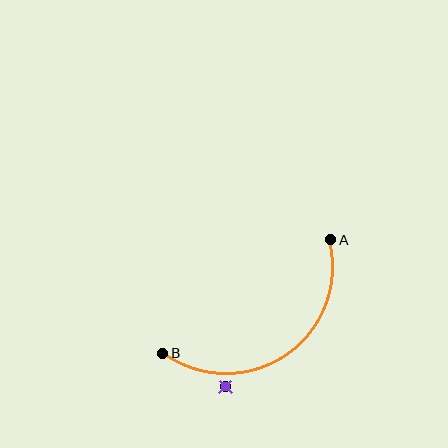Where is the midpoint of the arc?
The arc midpoint is the point on the curve farthest from the straight line joining A and B. It sits below and to the right of that line.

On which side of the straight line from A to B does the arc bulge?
The arc bulges below and to the right of the straight line connecting A and B.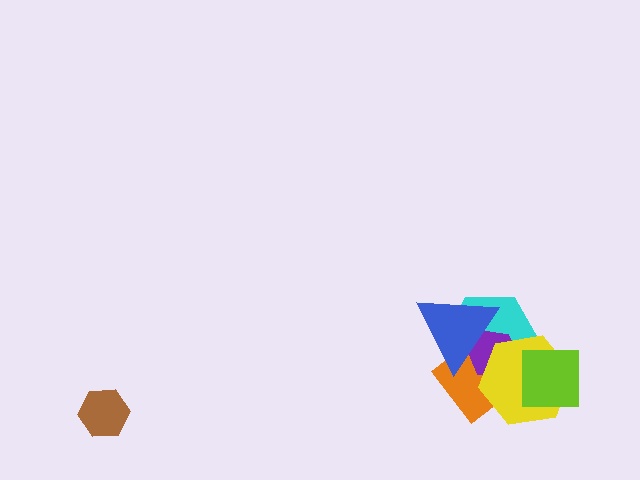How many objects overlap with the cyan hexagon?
4 objects overlap with the cyan hexagon.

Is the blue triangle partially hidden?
No, no other shape covers it.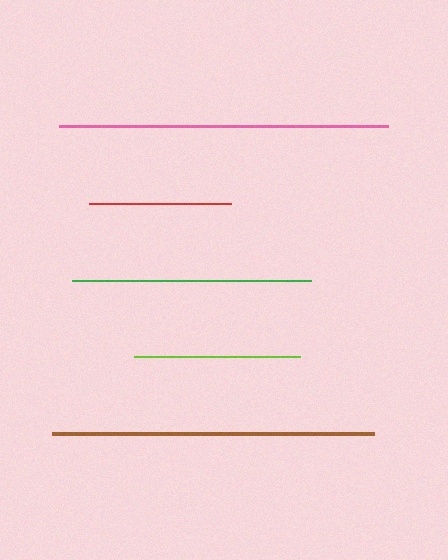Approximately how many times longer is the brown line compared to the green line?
The brown line is approximately 1.3 times the length of the green line.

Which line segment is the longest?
The pink line is the longest at approximately 329 pixels.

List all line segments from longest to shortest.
From longest to shortest: pink, brown, green, lime, red.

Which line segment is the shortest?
The red line is the shortest at approximately 143 pixels.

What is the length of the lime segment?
The lime segment is approximately 166 pixels long.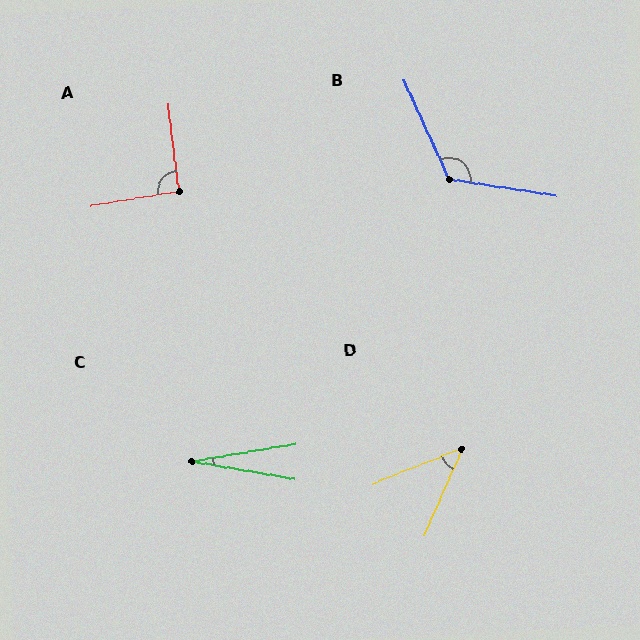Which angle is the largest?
B, at approximately 123 degrees.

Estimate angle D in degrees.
Approximately 45 degrees.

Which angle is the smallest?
C, at approximately 19 degrees.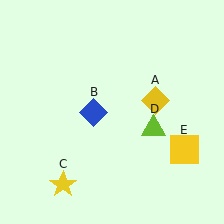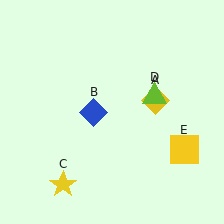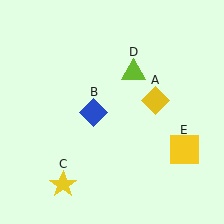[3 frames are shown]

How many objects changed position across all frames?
1 object changed position: lime triangle (object D).